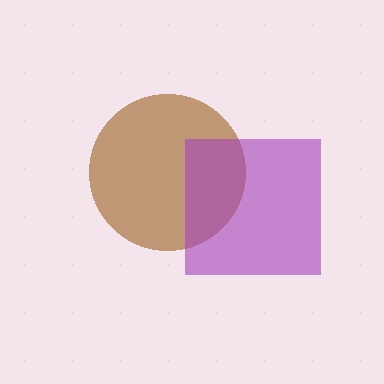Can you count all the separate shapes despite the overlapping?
Yes, there are 2 separate shapes.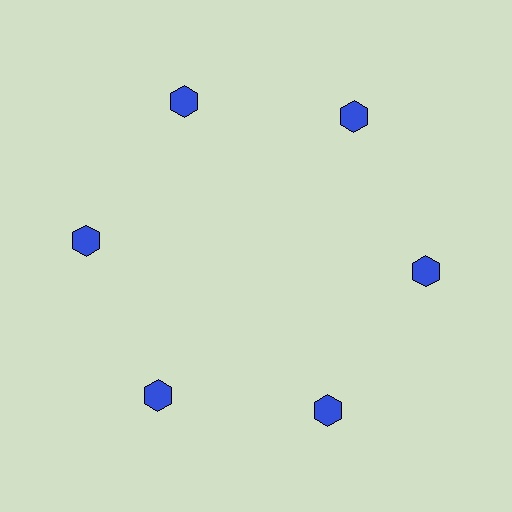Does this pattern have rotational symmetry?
Yes, this pattern has 6-fold rotational symmetry. It looks the same after rotating 60 degrees around the center.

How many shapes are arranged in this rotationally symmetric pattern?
There are 6 shapes, arranged in 6 groups of 1.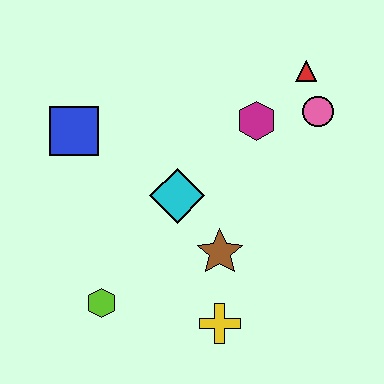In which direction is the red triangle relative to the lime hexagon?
The red triangle is above the lime hexagon.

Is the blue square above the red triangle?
No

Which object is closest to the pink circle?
The red triangle is closest to the pink circle.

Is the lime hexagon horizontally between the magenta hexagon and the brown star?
No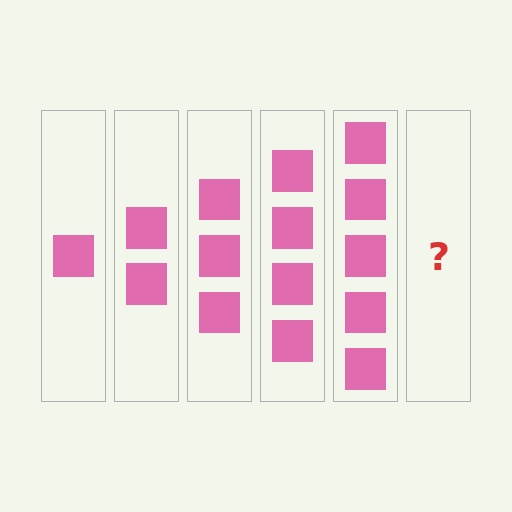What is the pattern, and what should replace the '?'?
The pattern is that each step adds one more square. The '?' should be 6 squares.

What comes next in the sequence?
The next element should be 6 squares.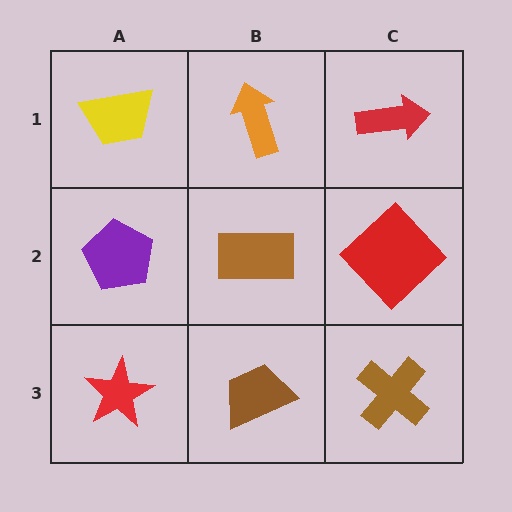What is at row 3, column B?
A brown trapezoid.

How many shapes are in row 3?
3 shapes.